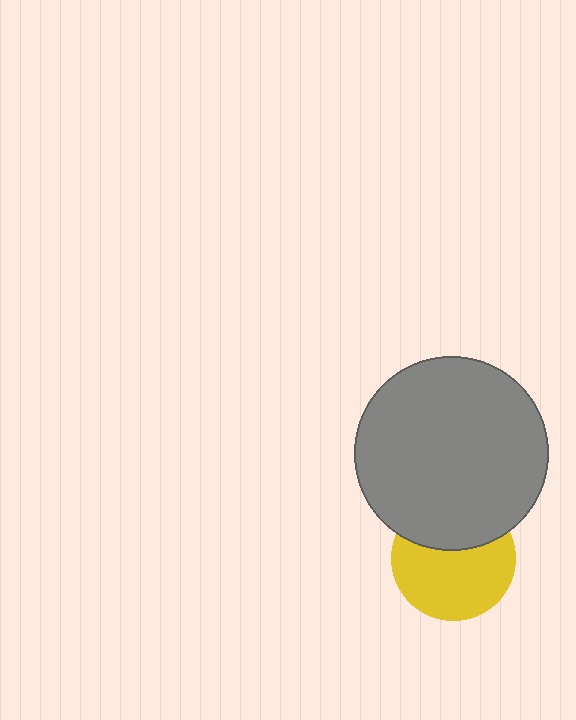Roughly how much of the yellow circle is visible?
About half of it is visible (roughly 64%).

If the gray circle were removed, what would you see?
You would see the complete yellow circle.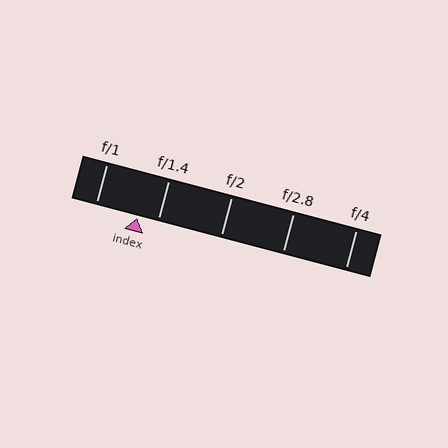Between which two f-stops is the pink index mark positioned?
The index mark is between f/1 and f/1.4.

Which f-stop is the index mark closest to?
The index mark is closest to f/1.4.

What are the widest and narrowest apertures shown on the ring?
The widest aperture shown is f/1 and the narrowest is f/4.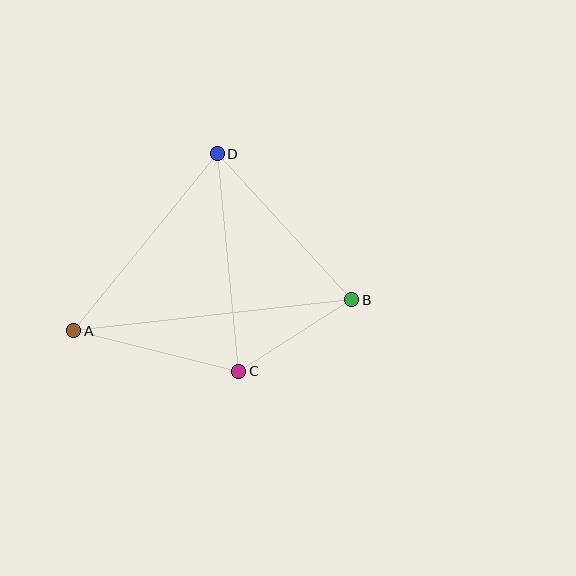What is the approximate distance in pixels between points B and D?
The distance between B and D is approximately 198 pixels.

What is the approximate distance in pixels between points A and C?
The distance between A and C is approximately 170 pixels.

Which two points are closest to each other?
Points B and C are closest to each other.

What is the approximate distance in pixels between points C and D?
The distance between C and D is approximately 219 pixels.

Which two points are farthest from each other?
Points A and B are farthest from each other.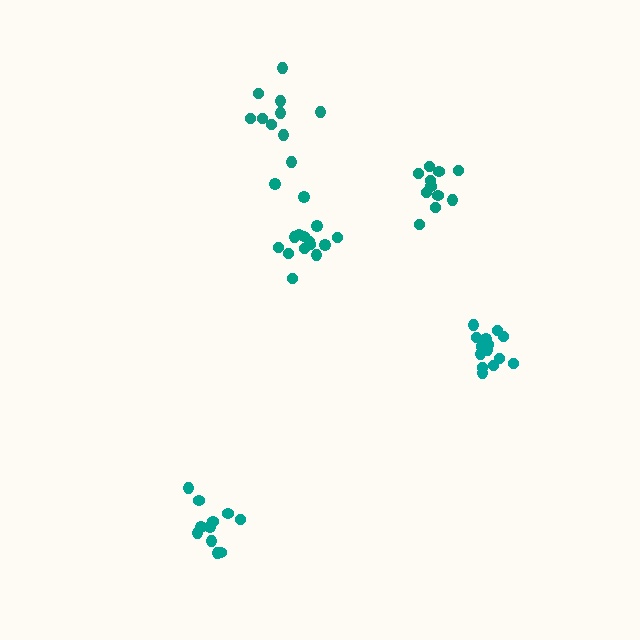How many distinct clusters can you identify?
There are 5 distinct clusters.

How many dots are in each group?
Group 1: 15 dots, Group 2: 11 dots, Group 3: 11 dots, Group 4: 14 dots, Group 5: 10 dots (61 total).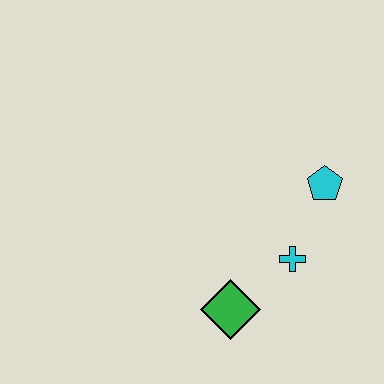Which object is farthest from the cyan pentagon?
The green diamond is farthest from the cyan pentagon.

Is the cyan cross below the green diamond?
No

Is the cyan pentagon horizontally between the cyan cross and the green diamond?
No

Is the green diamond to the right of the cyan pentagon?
No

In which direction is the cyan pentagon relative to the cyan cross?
The cyan pentagon is above the cyan cross.